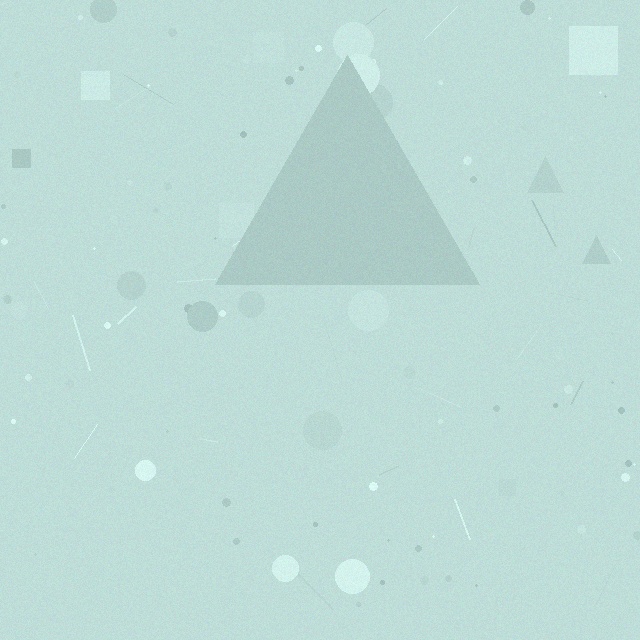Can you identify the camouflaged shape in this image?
The camouflaged shape is a triangle.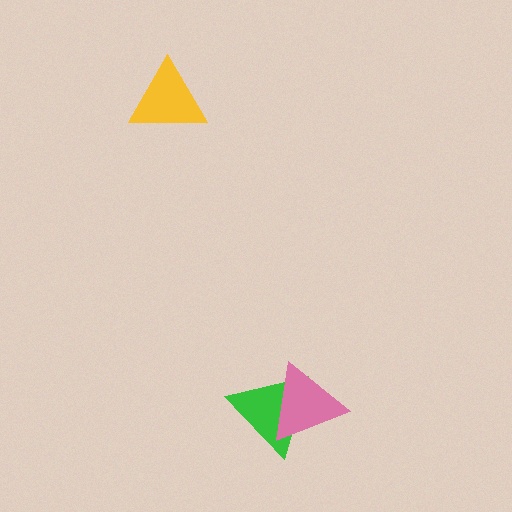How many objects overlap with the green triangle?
1 object overlaps with the green triangle.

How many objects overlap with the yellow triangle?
0 objects overlap with the yellow triangle.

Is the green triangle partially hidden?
Yes, it is partially covered by another shape.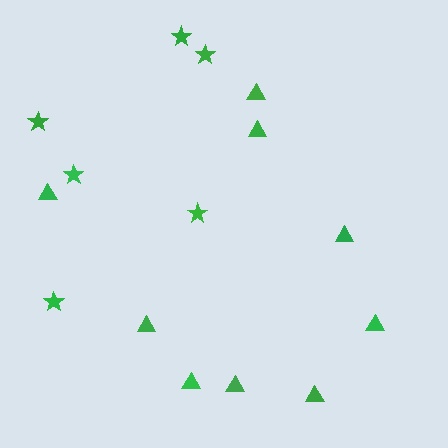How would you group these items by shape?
There are 2 groups: one group of stars (6) and one group of triangles (9).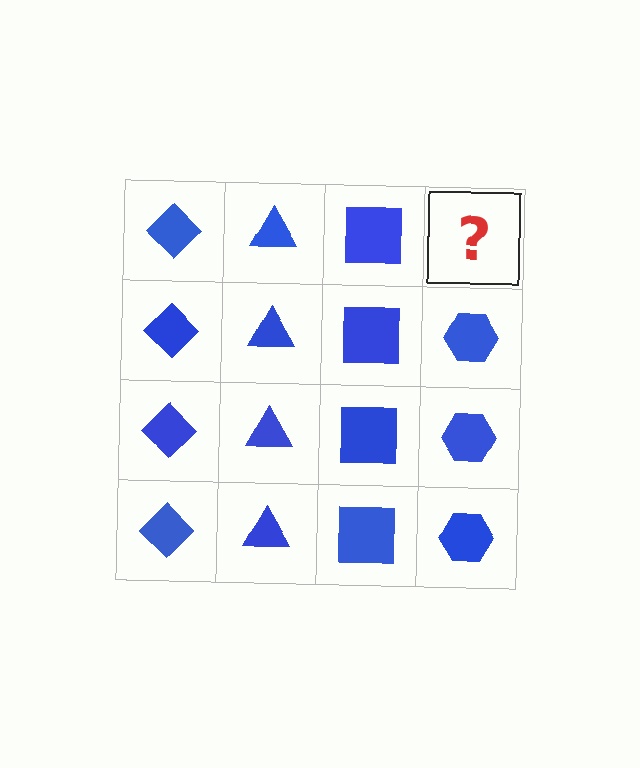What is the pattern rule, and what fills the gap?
The rule is that each column has a consistent shape. The gap should be filled with a blue hexagon.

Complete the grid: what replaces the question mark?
The question mark should be replaced with a blue hexagon.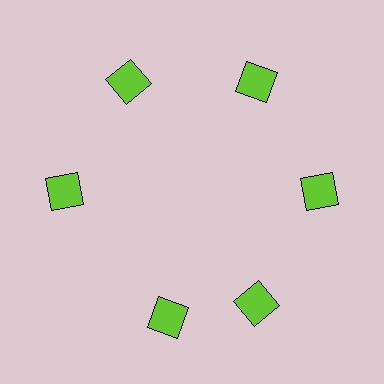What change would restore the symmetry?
The symmetry would be restored by rotating it back into even spacing with its neighbors so that all 6 squares sit at equal angles and equal distance from the center.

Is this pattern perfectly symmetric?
No. The 6 lime squares are arranged in a ring, but one element near the 7 o'clock position is rotated out of alignment along the ring, breaking the 6-fold rotational symmetry.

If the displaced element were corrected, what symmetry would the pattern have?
It would have 6-fold rotational symmetry — the pattern would map onto itself every 60 degrees.